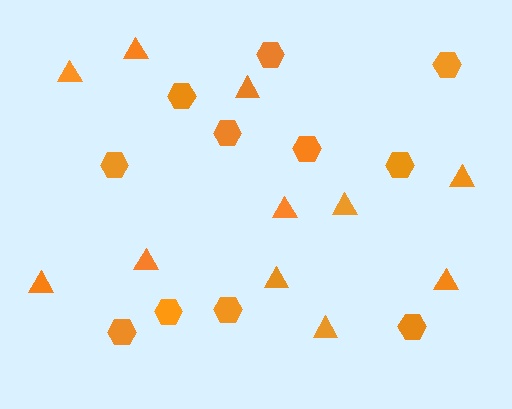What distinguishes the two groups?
There are 2 groups: one group of hexagons (11) and one group of triangles (11).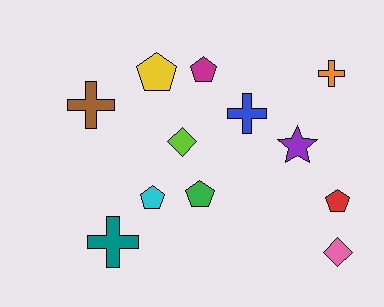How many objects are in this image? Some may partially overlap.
There are 12 objects.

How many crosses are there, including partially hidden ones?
There are 4 crosses.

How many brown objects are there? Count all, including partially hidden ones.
There is 1 brown object.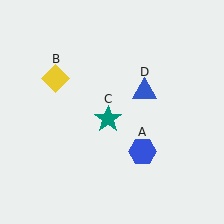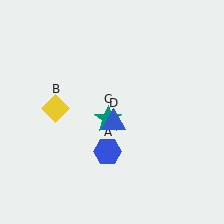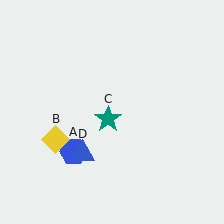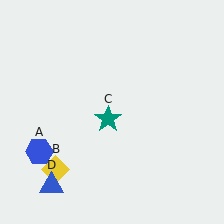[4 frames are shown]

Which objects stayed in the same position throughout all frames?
Teal star (object C) remained stationary.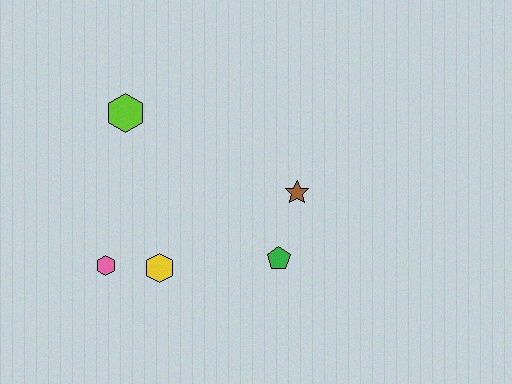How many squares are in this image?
There are no squares.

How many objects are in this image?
There are 5 objects.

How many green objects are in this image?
There is 1 green object.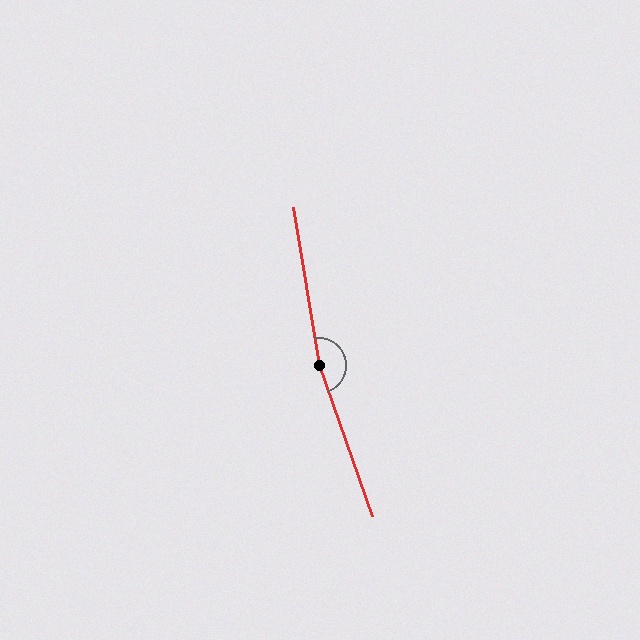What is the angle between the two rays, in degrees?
Approximately 170 degrees.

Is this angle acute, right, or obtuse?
It is obtuse.